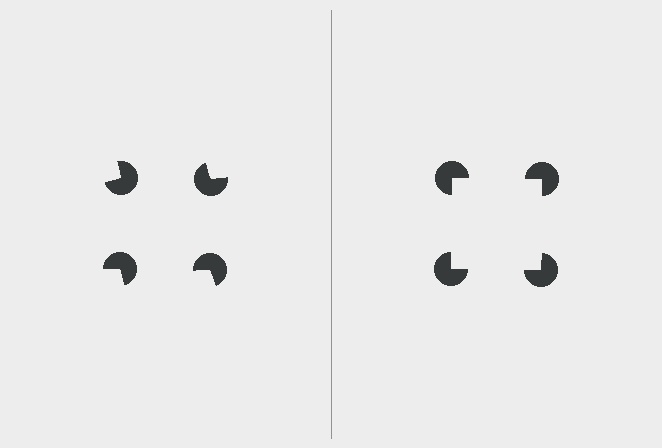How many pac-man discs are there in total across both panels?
8 — 4 on each side.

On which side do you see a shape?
An illusory square appears on the right side. On the left side the wedge cuts are rotated, so no coherent shape forms.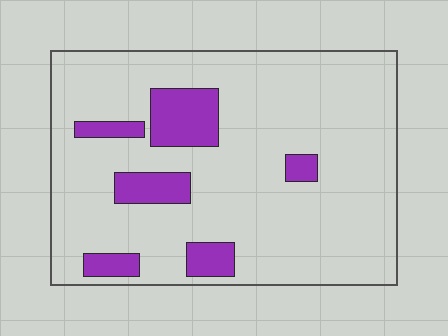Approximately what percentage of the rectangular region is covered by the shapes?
Approximately 15%.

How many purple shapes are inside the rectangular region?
6.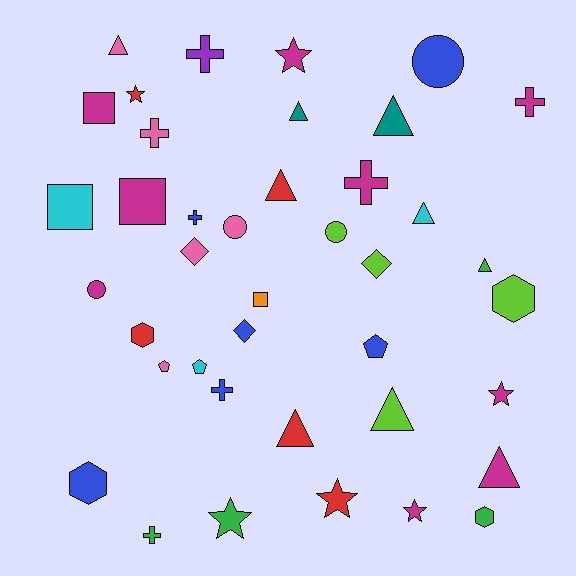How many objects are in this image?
There are 40 objects.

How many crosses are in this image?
There are 7 crosses.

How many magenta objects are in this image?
There are 9 magenta objects.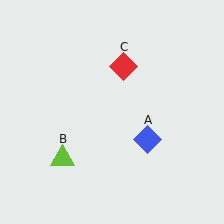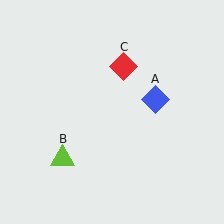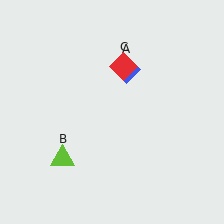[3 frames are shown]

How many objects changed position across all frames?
1 object changed position: blue diamond (object A).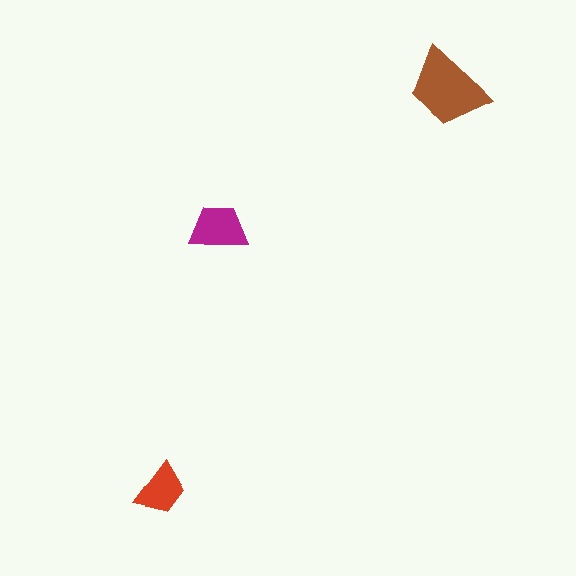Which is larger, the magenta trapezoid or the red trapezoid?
The magenta one.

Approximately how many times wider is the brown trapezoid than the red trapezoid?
About 1.5 times wider.